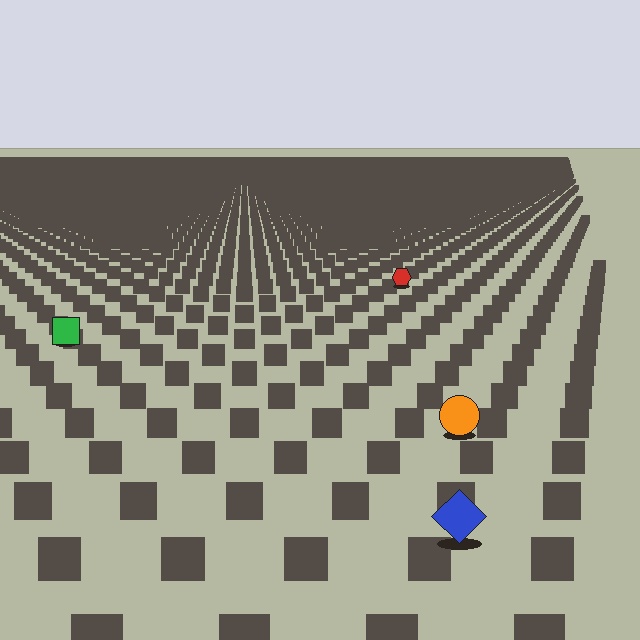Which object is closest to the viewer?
The blue diamond is closest. The texture marks near it are larger and more spread out.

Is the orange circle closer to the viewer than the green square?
Yes. The orange circle is closer — you can tell from the texture gradient: the ground texture is coarser near it.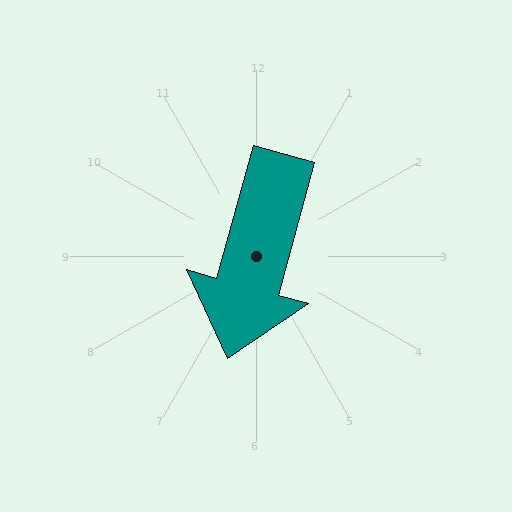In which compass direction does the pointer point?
South.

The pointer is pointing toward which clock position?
Roughly 7 o'clock.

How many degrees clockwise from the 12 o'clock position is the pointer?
Approximately 195 degrees.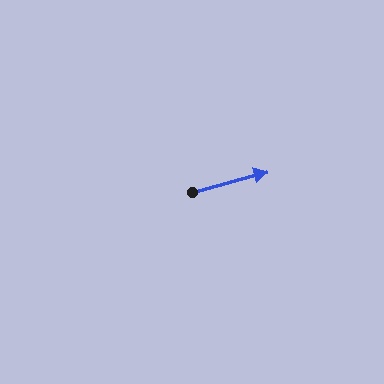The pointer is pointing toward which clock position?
Roughly 2 o'clock.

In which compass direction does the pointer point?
East.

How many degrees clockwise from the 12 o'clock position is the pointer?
Approximately 75 degrees.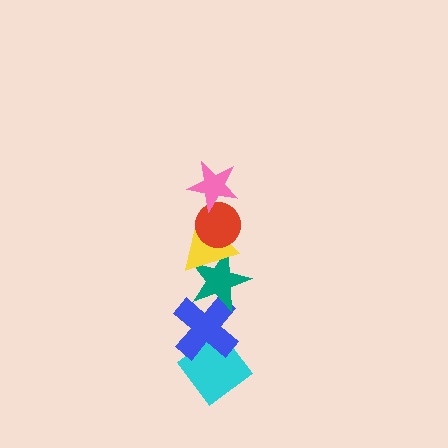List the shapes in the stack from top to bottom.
From top to bottom: the pink star, the red circle, the yellow triangle, the teal star, the blue cross, the cyan diamond.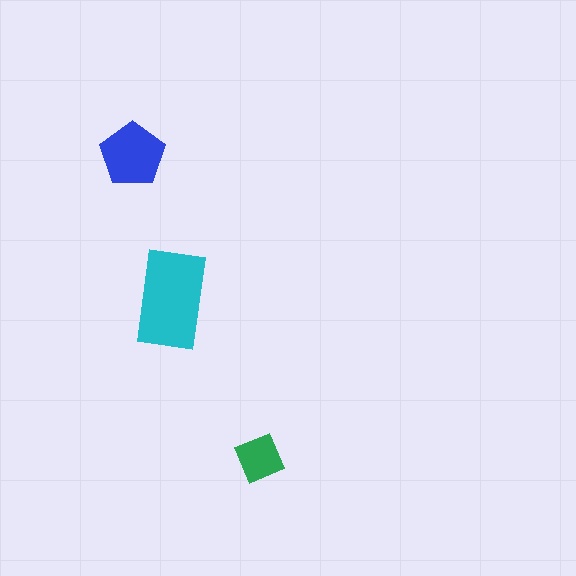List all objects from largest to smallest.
The cyan rectangle, the blue pentagon, the green diamond.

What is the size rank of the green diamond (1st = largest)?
3rd.